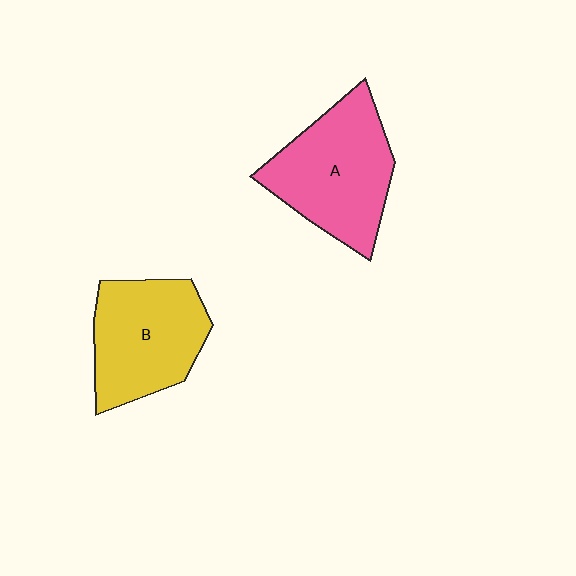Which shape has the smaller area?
Shape B (yellow).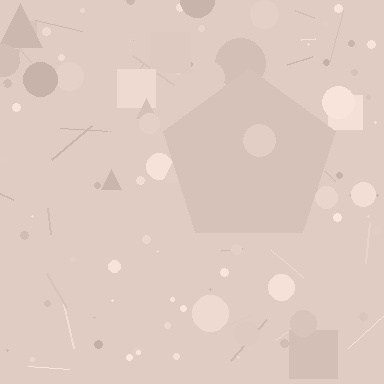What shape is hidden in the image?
A pentagon is hidden in the image.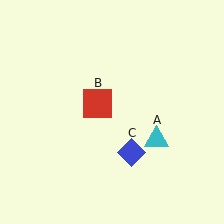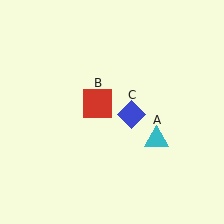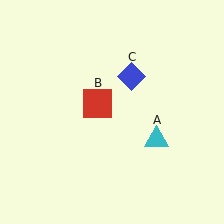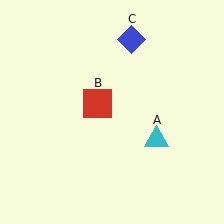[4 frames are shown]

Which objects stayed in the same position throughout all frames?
Cyan triangle (object A) and red square (object B) remained stationary.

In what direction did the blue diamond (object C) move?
The blue diamond (object C) moved up.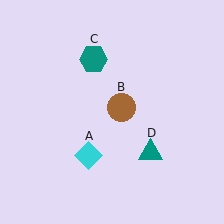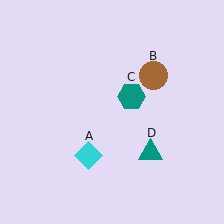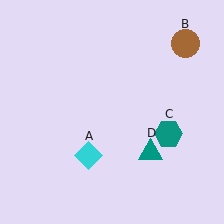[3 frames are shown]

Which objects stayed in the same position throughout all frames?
Cyan diamond (object A) and teal triangle (object D) remained stationary.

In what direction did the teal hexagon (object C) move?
The teal hexagon (object C) moved down and to the right.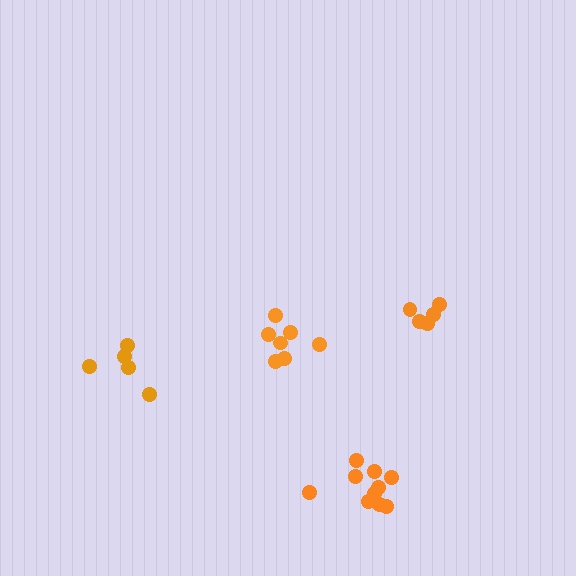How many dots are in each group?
Group 1: 5 dots, Group 2: 7 dots, Group 3: 5 dots, Group 4: 10 dots (27 total).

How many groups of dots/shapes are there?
There are 4 groups.